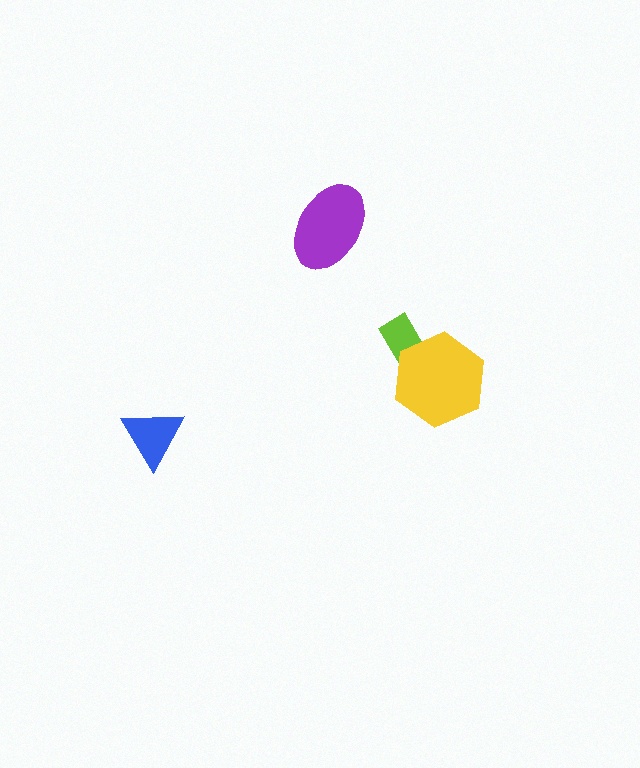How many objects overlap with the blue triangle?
0 objects overlap with the blue triangle.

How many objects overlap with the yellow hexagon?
1 object overlaps with the yellow hexagon.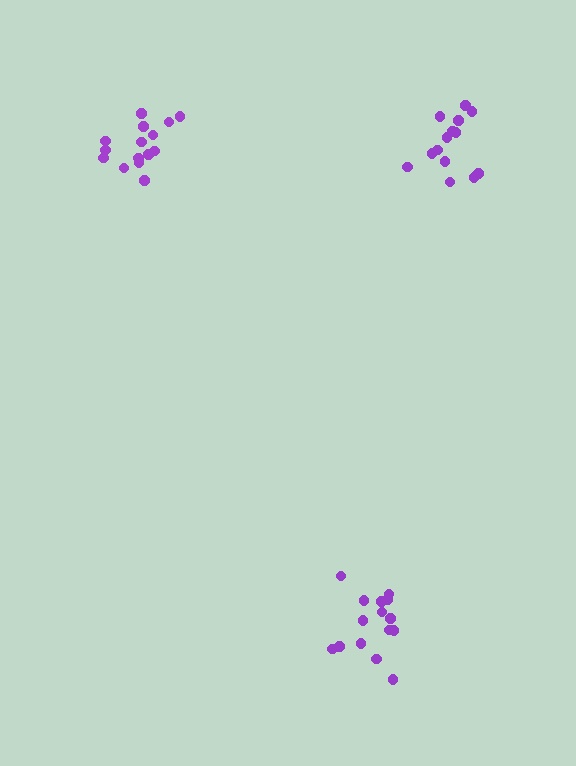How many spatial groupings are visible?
There are 3 spatial groupings.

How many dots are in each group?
Group 1: 14 dots, Group 2: 15 dots, Group 3: 16 dots (45 total).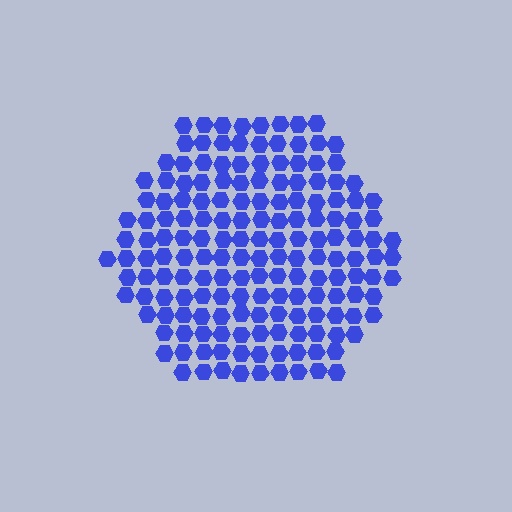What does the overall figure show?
The overall figure shows a hexagon.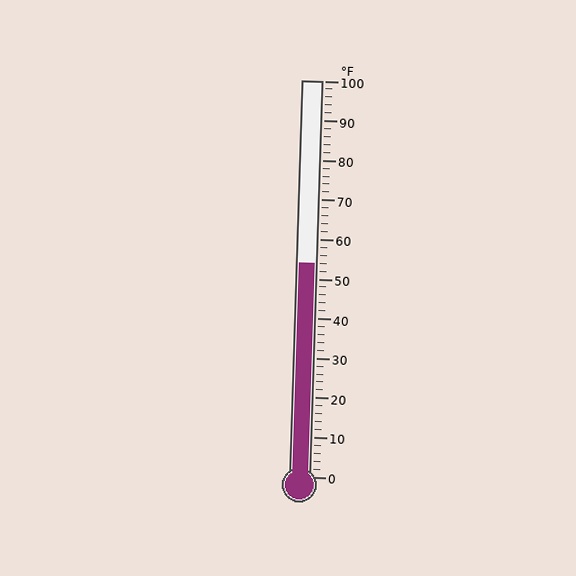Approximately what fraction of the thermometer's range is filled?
The thermometer is filled to approximately 55% of its range.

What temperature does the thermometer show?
The thermometer shows approximately 54°F.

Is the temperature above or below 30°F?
The temperature is above 30°F.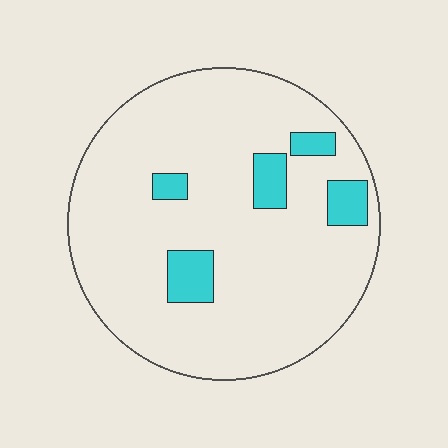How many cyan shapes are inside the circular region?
5.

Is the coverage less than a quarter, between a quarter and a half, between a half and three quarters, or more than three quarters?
Less than a quarter.